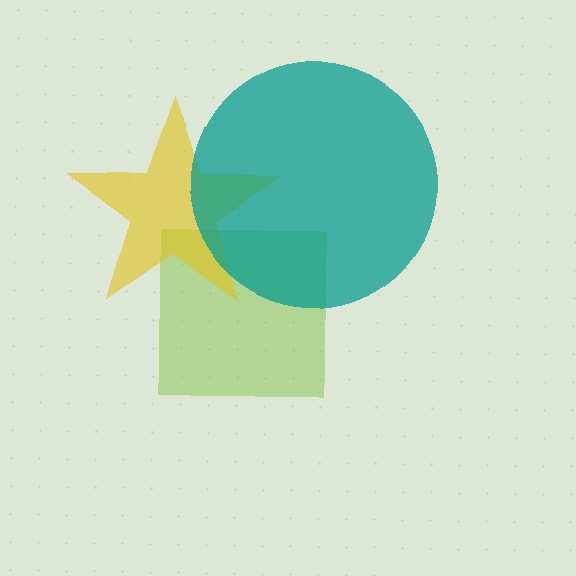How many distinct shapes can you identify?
There are 3 distinct shapes: a lime square, a yellow star, a teal circle.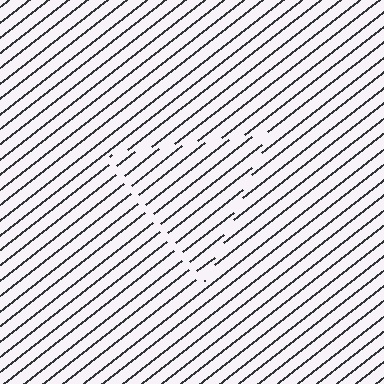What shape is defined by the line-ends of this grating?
An illusory triangle. The interior of the shape contains the same grating, shifted by half a period — the contour is defined by the phase discontinuity where line-ends from the inner and outer gratings abut.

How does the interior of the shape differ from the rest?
The interior of the shape contains the same grating, shifted by half a period — the contour is defined by the phase discontinuity where line-ends from the inner and outer gratings abut.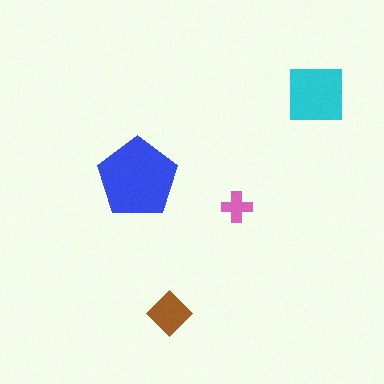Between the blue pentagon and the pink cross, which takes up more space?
The blue pentagon.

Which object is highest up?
The cyan square is topmost.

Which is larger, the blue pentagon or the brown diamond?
The blue pentagon.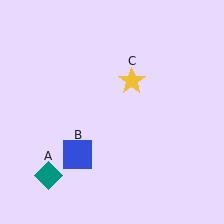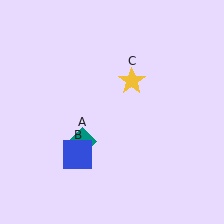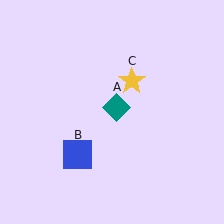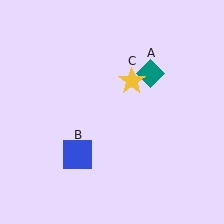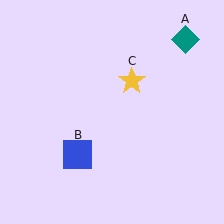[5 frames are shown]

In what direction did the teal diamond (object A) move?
The teal diamond (object A) moved up and to the right.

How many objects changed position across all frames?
1 object changed position: teal diamond (object A).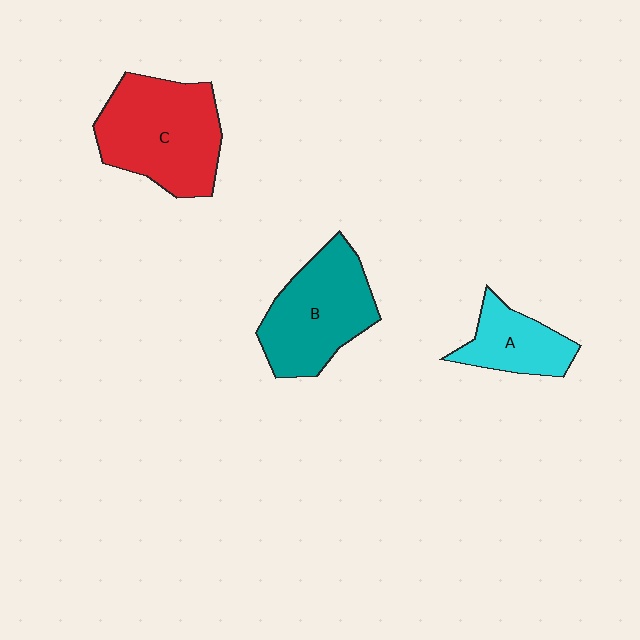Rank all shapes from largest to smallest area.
From largest to smallest: C (red), B (teal), A (cyan).